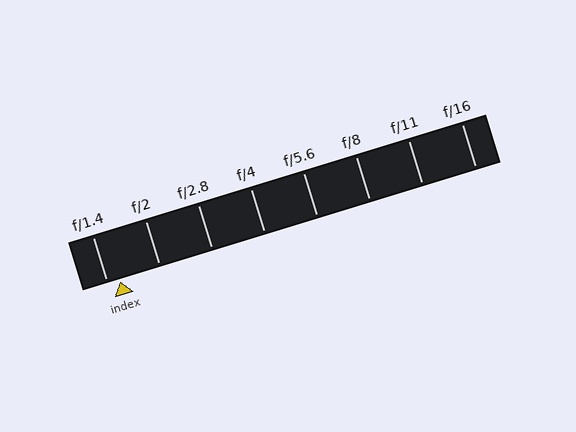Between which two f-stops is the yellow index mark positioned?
The index mark is between f/1.4 and f/2.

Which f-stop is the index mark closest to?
The index mark is closest to f/1.4.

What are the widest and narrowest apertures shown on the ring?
The widest aperture shown is f/1.4 and the narrowest is f/16.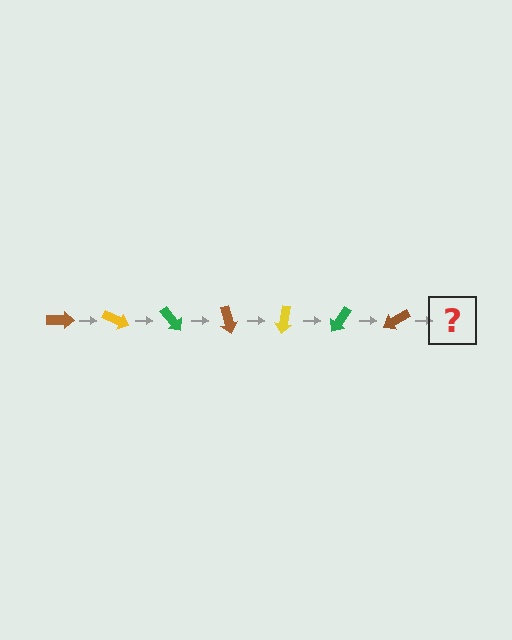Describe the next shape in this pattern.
It should be a yellow arrow, rotated 175 degrees from the start.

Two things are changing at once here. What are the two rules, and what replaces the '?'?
The two rules are that it rotates 25 degrees each step and the color cycles through brown, yellow, and green. The '?' should be a yellow arrow, rotated 175 degrees from the start.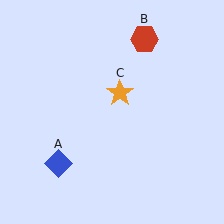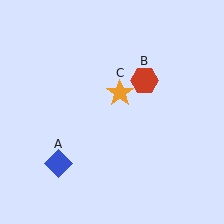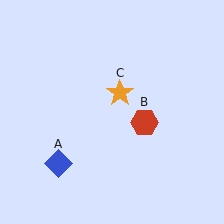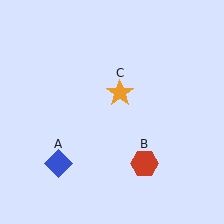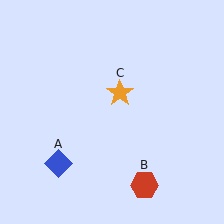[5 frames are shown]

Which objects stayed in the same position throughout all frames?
Blue diamond (object A) and orange star (object C) remained stationary.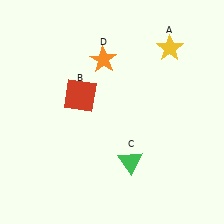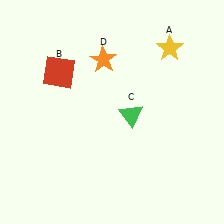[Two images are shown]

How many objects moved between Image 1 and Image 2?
2 objects moved between the two images.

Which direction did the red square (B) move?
The red square (B) moved up.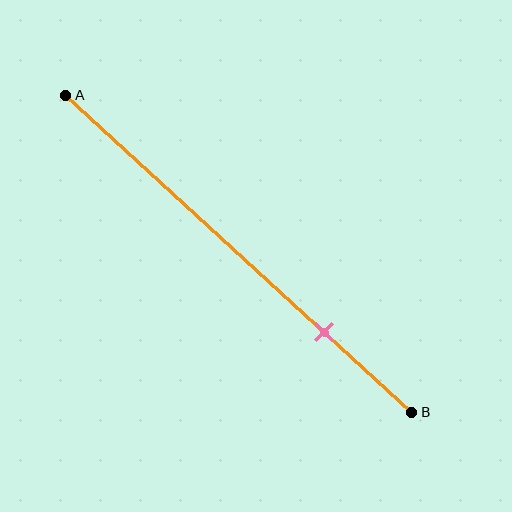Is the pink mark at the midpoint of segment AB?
No, the mark is at about 75% from A, not at the 50% midpoint.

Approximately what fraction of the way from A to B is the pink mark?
The pink mark is approximately 75% of the way from A to B.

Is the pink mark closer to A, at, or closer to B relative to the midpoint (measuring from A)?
The pink mark is closer to point B than the midpoint of segment AB.